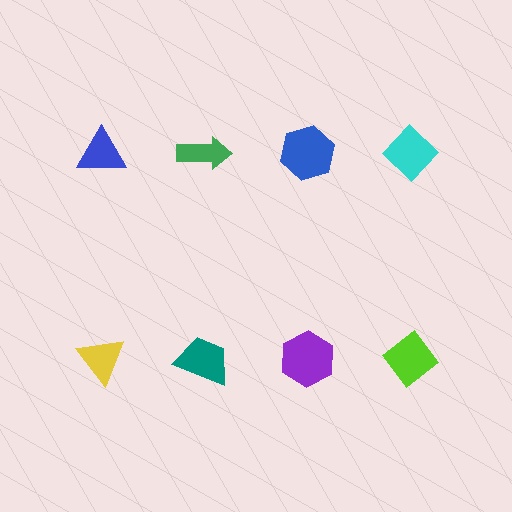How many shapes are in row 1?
4 shapes.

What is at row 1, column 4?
A cyan diamond.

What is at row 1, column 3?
A blue hexagon.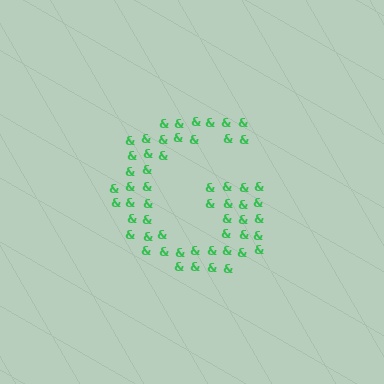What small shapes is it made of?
It is made of small ampersands.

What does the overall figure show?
The overall figure shows the letter G.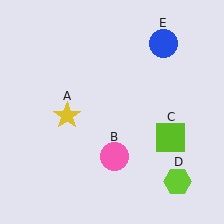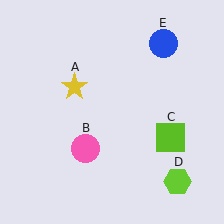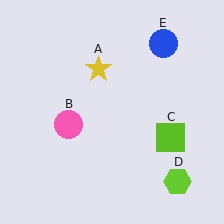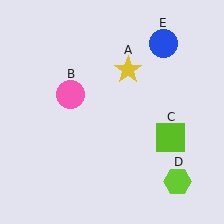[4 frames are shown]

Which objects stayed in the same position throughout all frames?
Lime square (object C) and lime hexagon (object D) and blue circle (object E) remained stationary.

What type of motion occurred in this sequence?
The yellow star (object A), pink circle (object B) rotated clockwise around the center of the scene.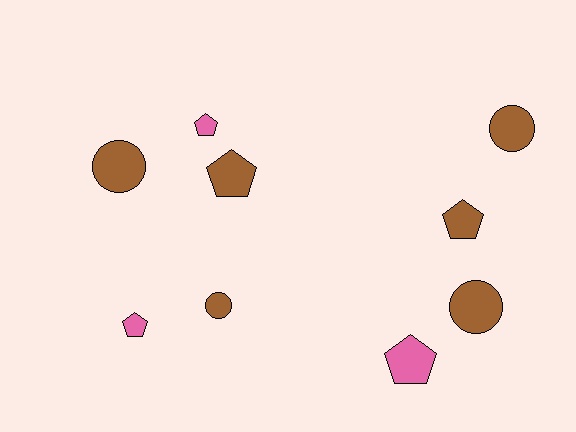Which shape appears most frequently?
Pentagon, with 5 objects.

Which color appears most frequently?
Brown, with 6 objects.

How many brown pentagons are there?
There are 2 brown pentagons.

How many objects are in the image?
There are 9 objects.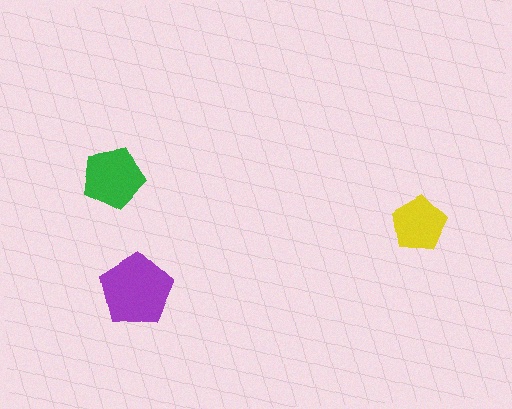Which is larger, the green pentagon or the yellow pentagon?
The green one.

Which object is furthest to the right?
The yellow pentagon is rightmost.